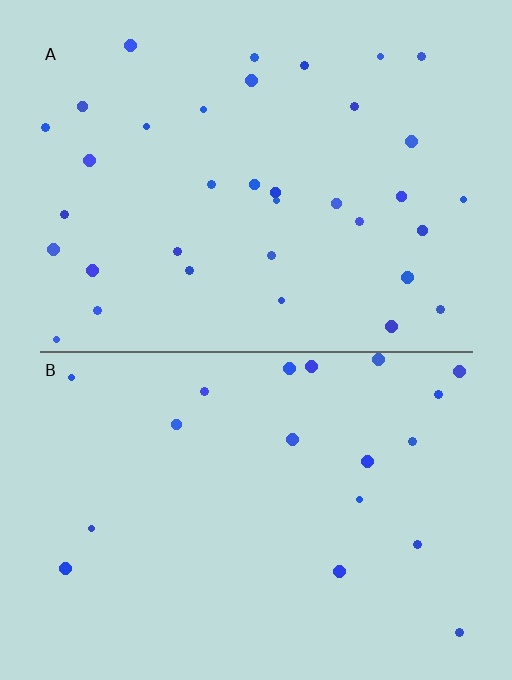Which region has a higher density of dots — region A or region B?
A (the top).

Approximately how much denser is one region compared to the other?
Approximately 1.9× — region A over region B.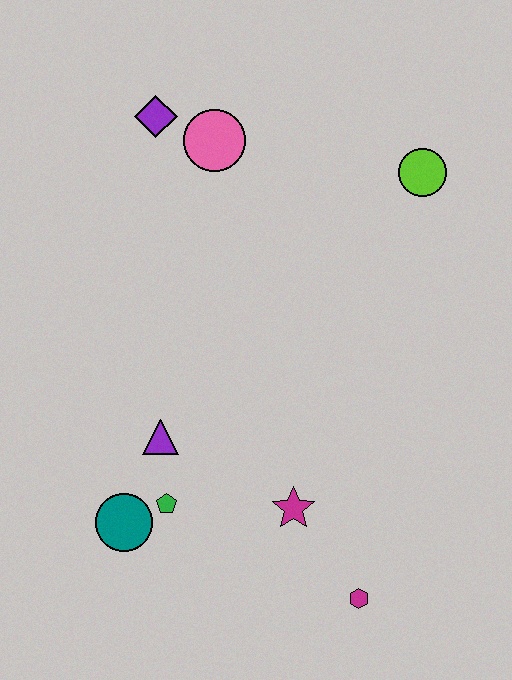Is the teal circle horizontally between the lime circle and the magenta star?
No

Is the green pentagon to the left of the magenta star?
Yes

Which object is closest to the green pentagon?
The teal circle is closest to the green pentagon.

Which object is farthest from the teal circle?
The lime circle is farthest from the teal circle.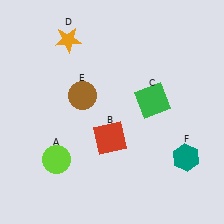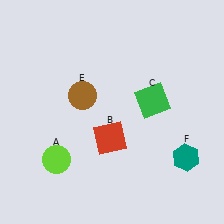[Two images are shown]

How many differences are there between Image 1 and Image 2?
There is 1 difference between the two images.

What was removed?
The orange star (D) was removed in Image 2.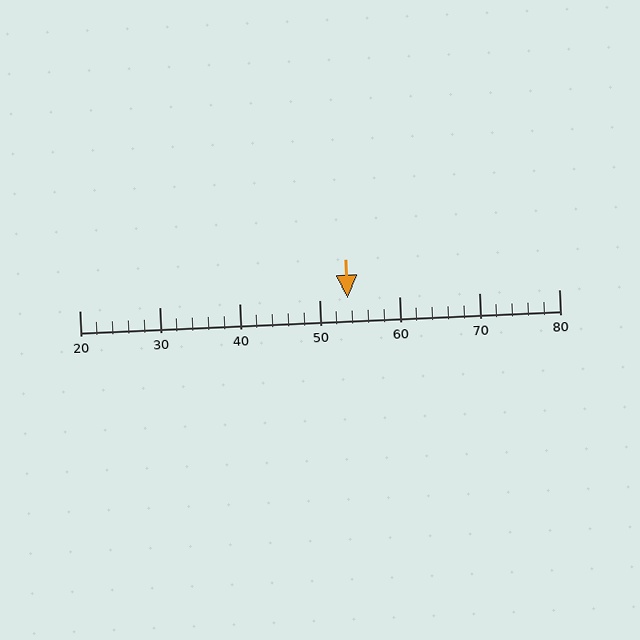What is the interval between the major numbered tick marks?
The major tick marks are spaced 10 units apart.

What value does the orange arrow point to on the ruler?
The orange arrow points to approximately 54.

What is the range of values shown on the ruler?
The ruler shows values from 20 to 80.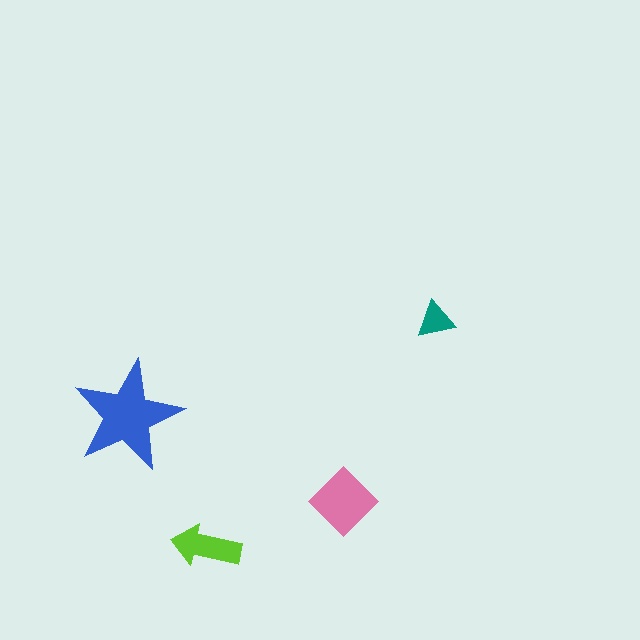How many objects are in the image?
There are 4 objects in the image.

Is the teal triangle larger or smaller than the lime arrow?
Smaller.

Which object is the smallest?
The teal triangle.